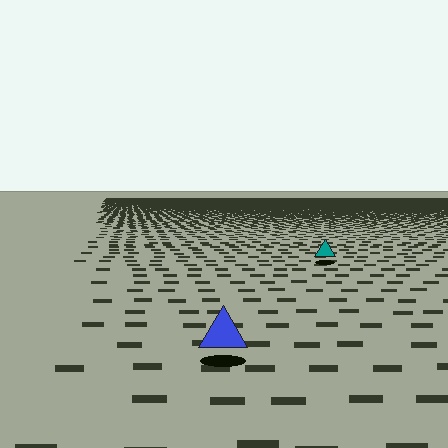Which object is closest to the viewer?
The blue triangle is closest. The texture marks near it are larger and more spread out.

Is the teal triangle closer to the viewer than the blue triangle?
No. The blue triangle is closer — you can tell from the texture gradient: the ground texture is coarser near it.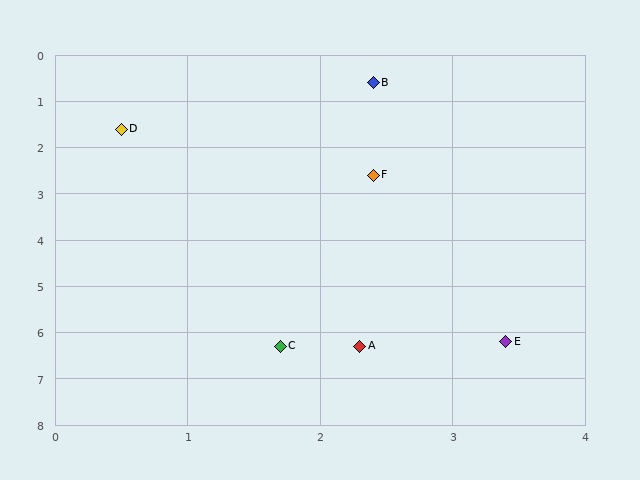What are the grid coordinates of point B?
Point B is at approximately (2.4, 0.6).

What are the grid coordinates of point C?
Point C is at approximately (1.7, 6.3).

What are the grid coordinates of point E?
Point E is at approximately (3.4, 6.2).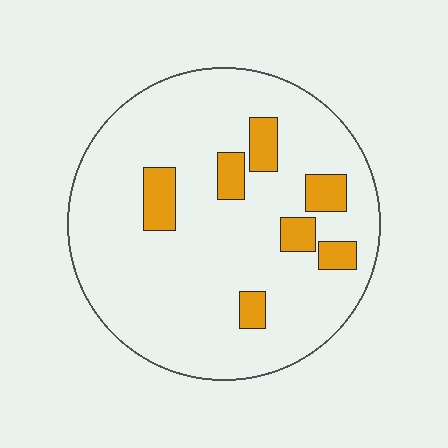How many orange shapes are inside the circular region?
7.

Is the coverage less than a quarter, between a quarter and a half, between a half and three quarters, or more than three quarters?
Less than a quarter.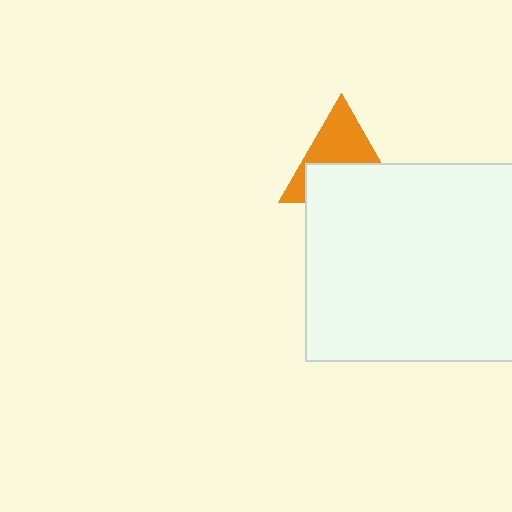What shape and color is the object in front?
The object in front is a white rectangle.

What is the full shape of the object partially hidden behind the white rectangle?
The partially hidden object is an orange triangle.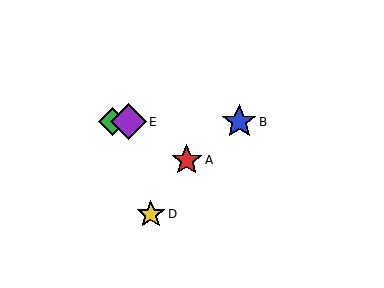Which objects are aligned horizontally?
Objects B, C, E are aligned horizontally.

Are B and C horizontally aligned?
Yes, both are at y≈122.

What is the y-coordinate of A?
Object A is at y≈160.